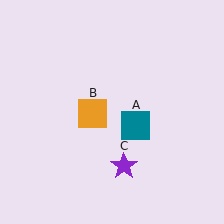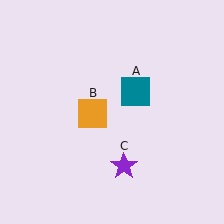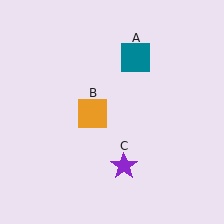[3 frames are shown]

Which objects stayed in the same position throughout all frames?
Orange square (object B) and purple star (object C) remained stationary.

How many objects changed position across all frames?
1 object changed position: teal square (object A).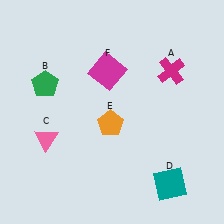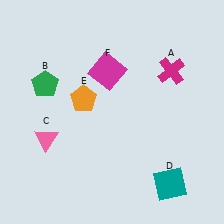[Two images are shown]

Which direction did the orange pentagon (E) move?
The orange pentagon (E) moved left.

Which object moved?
The orange pentagon (E) moved left.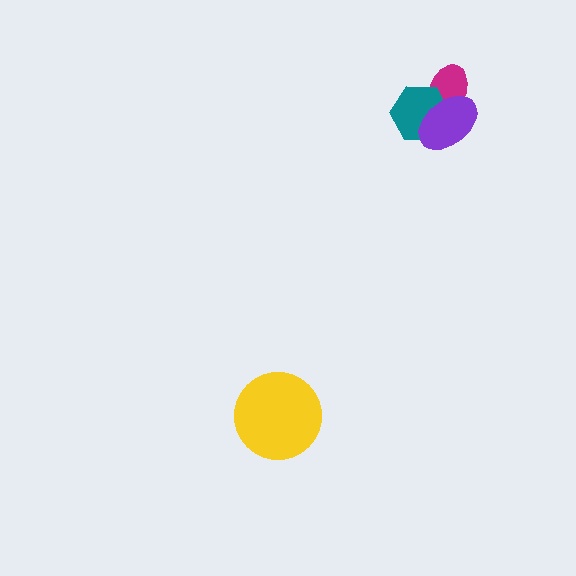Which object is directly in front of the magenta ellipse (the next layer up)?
The teal hexagon is directly in front of the magenta ellipse.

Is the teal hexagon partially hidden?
Yes, it is partially covered by another shape.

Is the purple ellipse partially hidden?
No, no other shape covers it.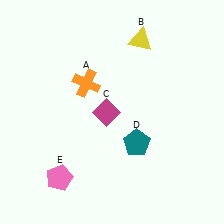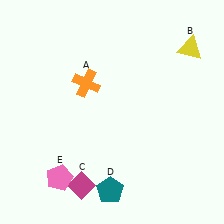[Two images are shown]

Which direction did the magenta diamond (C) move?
The magenta diamond (C) moved down.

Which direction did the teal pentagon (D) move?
The teal pentagon (D) moved down.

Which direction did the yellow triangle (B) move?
The yellow triangle (B) moved right.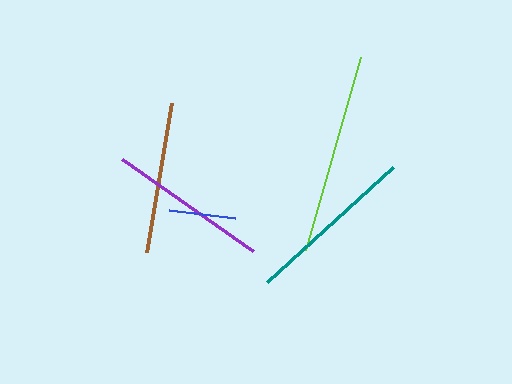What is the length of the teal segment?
The teal segment is approximately 170 pixels long.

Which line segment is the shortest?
The blue line is the shortest at approximately 67 pixels.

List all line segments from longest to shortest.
From longest to shortest: lime, teal, purple, brown, blue.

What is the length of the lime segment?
The lime segment is approximately 201 pixels long.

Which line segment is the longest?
The lime line is the longest at approximately 201 pixels.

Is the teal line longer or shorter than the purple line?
The teal line is longer than the purple line.